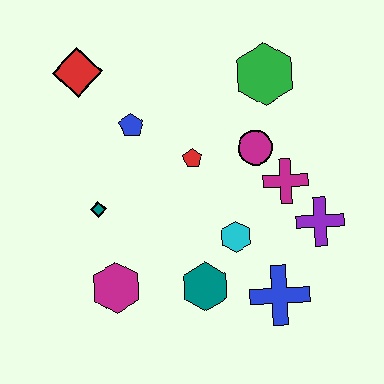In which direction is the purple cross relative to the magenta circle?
The purple cross is below the magenta circle.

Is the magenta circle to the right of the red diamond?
Yes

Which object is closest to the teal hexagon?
The cyan hexagon is closest to the teal hexagon.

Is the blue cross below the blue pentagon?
Yes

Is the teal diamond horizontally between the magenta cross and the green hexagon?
No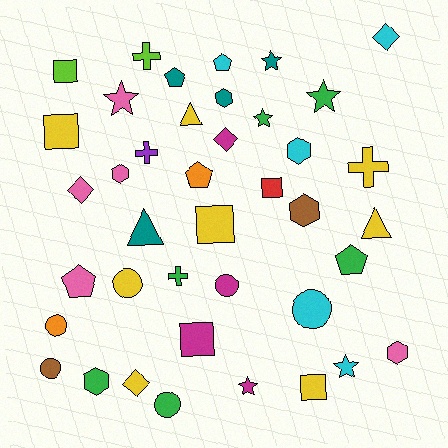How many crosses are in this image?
There are 4 crosses.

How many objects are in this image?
There are 40 objects.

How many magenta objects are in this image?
There are 4 magenta objects.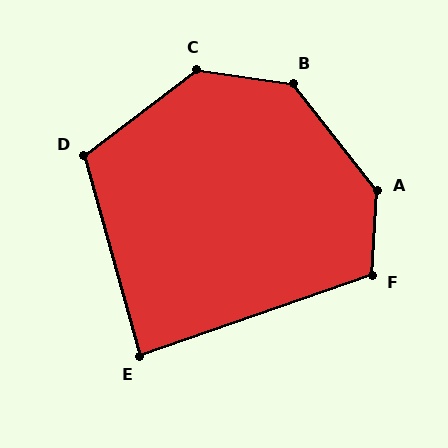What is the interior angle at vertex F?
Approximately 113 degrees (obtuse).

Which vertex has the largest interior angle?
A, at approximately 139 degrees.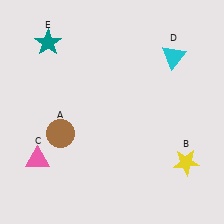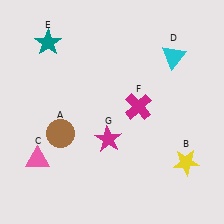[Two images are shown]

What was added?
A magenta cross (F), a magenta star (G) were added in Image 2.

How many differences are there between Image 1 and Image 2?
There are 2 differences between the two images.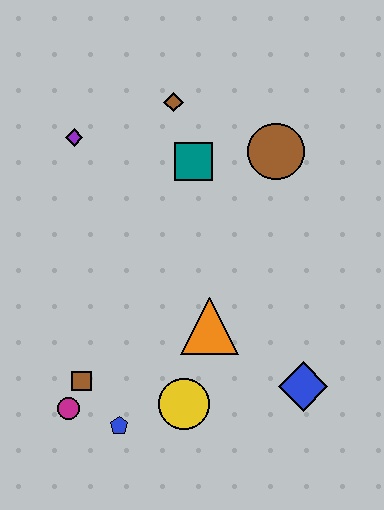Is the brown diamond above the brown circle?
Yes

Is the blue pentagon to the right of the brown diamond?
No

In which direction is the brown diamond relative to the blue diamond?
The brown diamond is above the blue diamond.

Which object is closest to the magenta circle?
The brown square is closest to the magenta circle.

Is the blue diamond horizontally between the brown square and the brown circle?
No